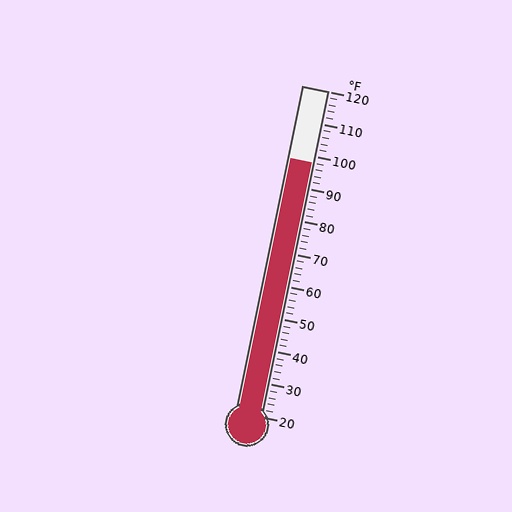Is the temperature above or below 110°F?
The temperature is below 110°F.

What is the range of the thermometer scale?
The thermometer scale ranges from 20°F to 120°F.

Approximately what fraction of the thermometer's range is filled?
The thermometer is filled to approximately 80% of its range.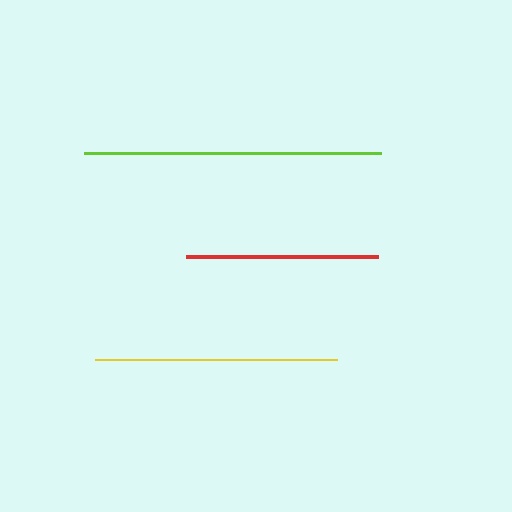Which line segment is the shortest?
The red line is the shortest at approximately 191 pixels.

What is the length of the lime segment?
The lime segment is approximately 297 pixels long.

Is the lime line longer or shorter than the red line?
The lime line is longer than the red line.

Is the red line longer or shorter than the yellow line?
The yellow line is longer than the red line.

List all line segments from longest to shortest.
From longest to shortest: lime, yellow, red.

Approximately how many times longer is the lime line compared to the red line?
The lime line is approximately 1.6 times the length of the red line.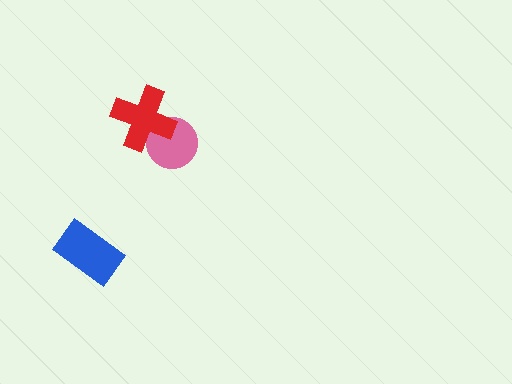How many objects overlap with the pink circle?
1 object overlaps with the pink circle.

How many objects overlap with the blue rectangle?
0 objects overlap with the blue rectangle.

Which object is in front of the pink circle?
The red cross is in front of the pink circle.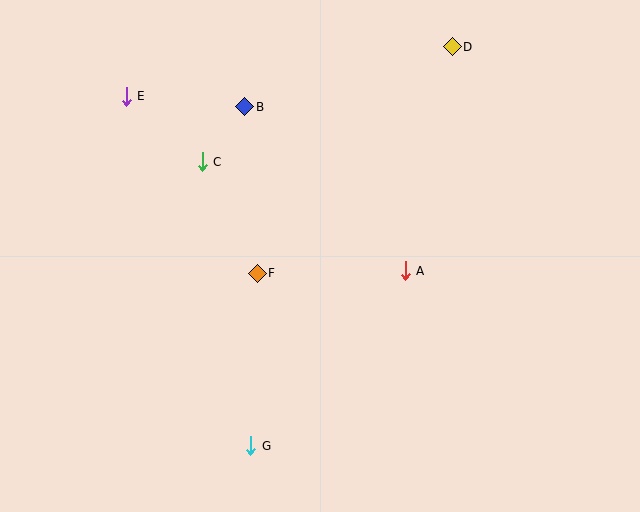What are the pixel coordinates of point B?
Point B is at (245, 107).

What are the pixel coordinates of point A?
Point A is at (405, 271).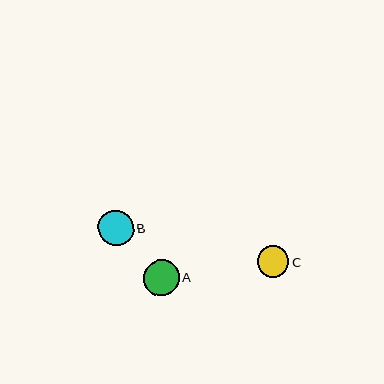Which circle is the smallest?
Circle C is the smallest with a size of approximately 31 pixels.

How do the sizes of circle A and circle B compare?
Circle A and circle B are approximately the same size.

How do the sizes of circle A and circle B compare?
Circle A and circle B are approximately the same size.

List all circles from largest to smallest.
From largest to smallest: A, B, C.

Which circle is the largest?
Circle A is the largest with a size of approximately 36 pixels.